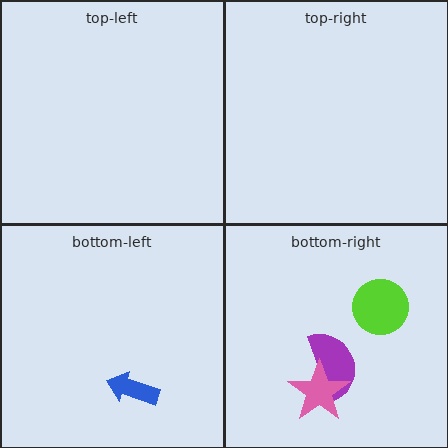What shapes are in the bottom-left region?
The blue arrow.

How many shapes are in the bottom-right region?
3.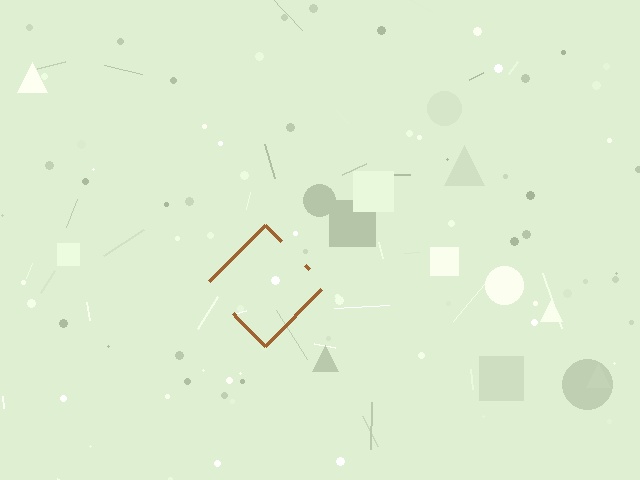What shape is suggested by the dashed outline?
The dashed outline suggests a diamond.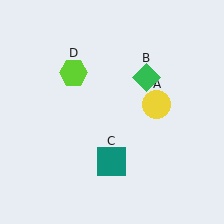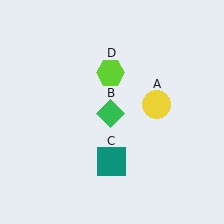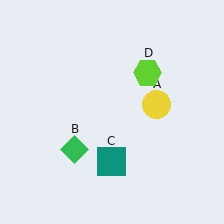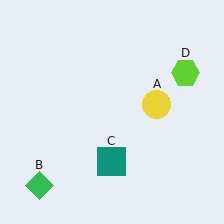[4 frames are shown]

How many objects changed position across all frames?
2 objects changed position: green diamond (object B), lime hexagon (object D).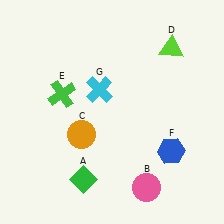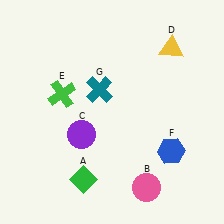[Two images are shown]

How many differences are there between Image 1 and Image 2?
There are 3 differences between the two images.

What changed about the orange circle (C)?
In Image 1, C is orange. In Image 2, it changed to purple.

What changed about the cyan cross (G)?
In Image 1, G is cyan. In Image 2, it changed to teal.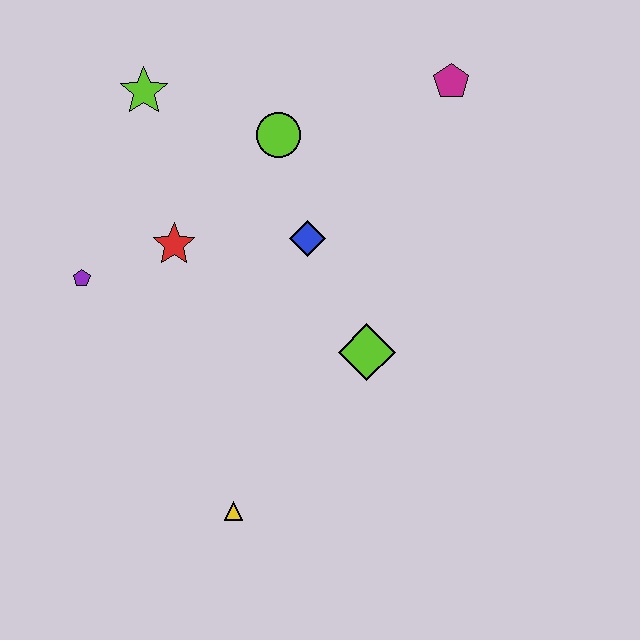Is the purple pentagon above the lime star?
No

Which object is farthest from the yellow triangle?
The magenta pentagon is farthest from the yellow triangle.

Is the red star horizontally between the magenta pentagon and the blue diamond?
No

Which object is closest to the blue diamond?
The lime circle is closest to the blue diamond.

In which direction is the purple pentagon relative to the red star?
The purple pentagon is to the left of the red star.